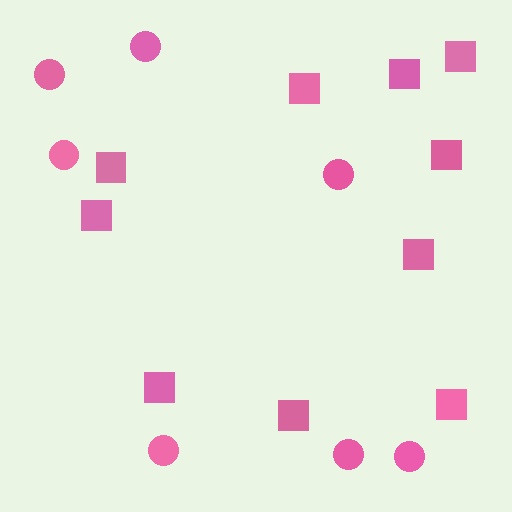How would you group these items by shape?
There are 2 groups: one group of squares (10) and one group of circles (7).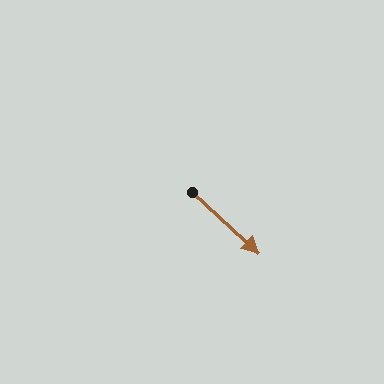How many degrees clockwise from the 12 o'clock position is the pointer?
Approximately 133 degrees.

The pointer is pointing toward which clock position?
Roughly 4 o'clock.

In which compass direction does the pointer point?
Southeast.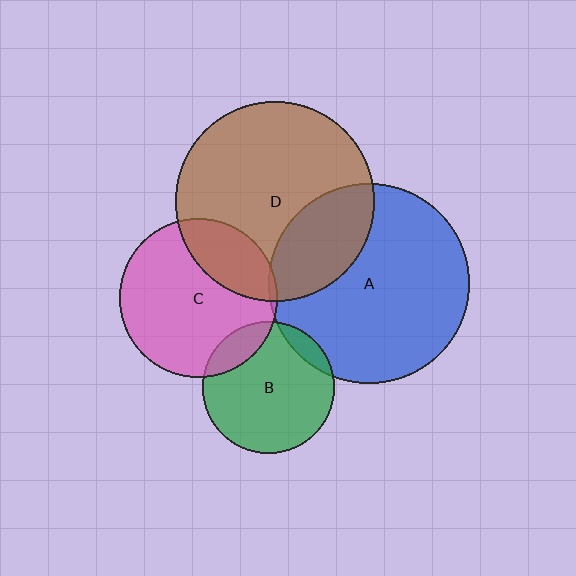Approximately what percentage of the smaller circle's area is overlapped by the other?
Approximately 15%.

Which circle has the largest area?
Circle A (blue).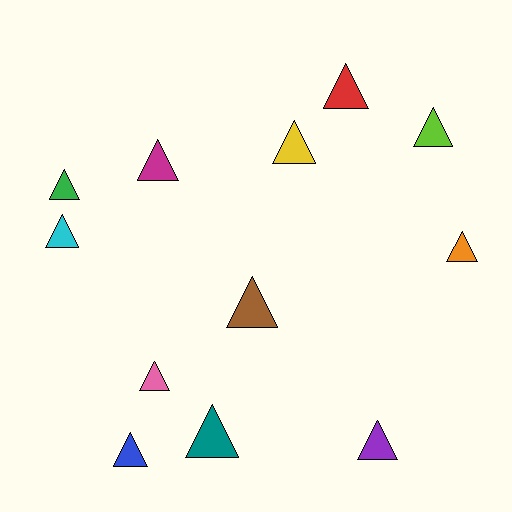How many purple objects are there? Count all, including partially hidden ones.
There is 1 purple object.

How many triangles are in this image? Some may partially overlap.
There are 12 triangles.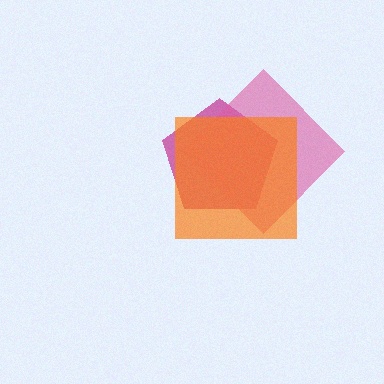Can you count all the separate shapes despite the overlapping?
Yes, there are 3 separate shapes.